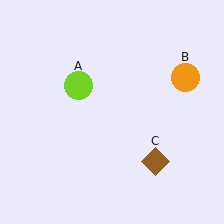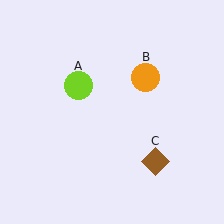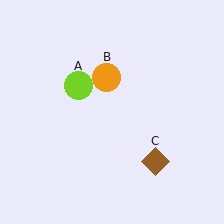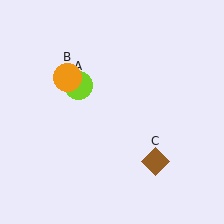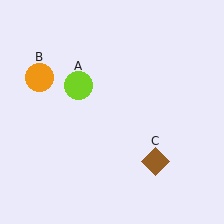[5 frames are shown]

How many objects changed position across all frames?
1 object changed position: orange circle (object B).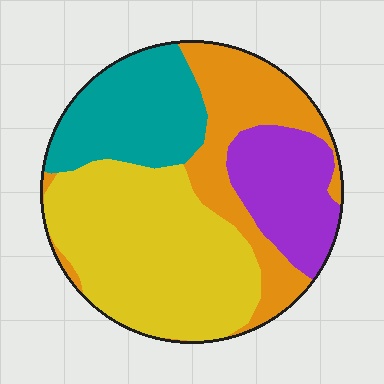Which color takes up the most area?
Yellow, at roughly 40%.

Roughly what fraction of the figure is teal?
Teal covers about 20% of the figure.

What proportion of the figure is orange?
Orange covers roughly 25% of the figure.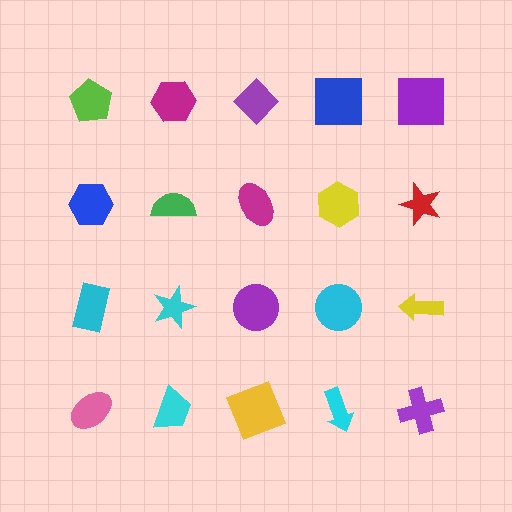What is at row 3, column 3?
A purple circle.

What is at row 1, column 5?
A purple square.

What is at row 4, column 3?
A yellow square.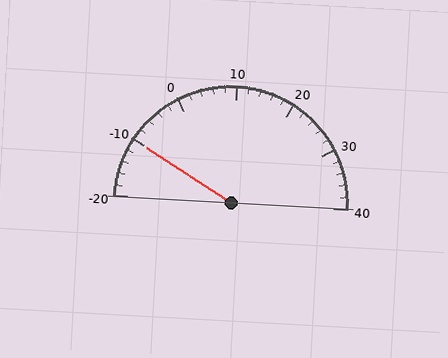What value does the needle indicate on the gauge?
The needle indicates approximately -10.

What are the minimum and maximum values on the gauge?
The gauge ranges from -20 to 40.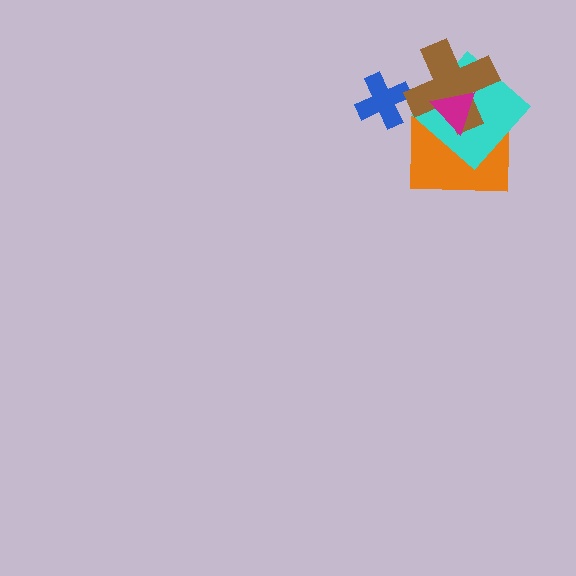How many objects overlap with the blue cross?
0 objects overlap with the blue cross.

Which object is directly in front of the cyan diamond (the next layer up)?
The brown cross is directly in front of the cyan diamond.